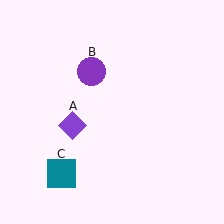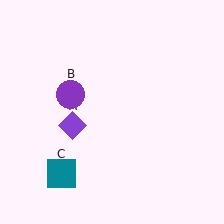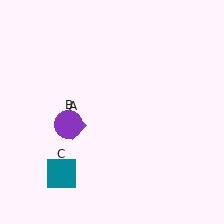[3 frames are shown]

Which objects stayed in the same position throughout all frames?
Purple diamond (object A) and teal square (object C) remained stationary.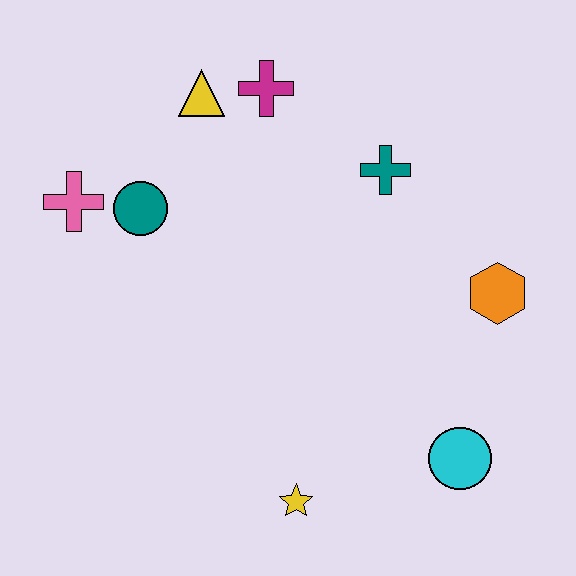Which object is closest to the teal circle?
The pink cross is closest to the teal circle.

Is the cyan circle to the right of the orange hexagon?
No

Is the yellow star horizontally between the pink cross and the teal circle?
No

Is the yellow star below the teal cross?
Yes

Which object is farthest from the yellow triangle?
The cyan circle is farthest from the yellow triangle.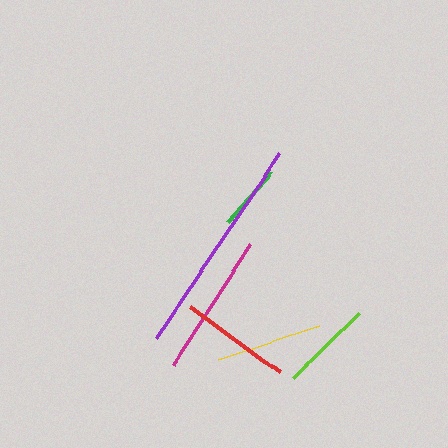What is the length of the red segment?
The red segment is approximately 110 pixels long.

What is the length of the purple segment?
The purple segment is approximately 221 pixels long.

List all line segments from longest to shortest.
From longest to shortest: purple, magenta, red, yellow, lime, green.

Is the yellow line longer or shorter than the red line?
The red line is longer than the yellow line.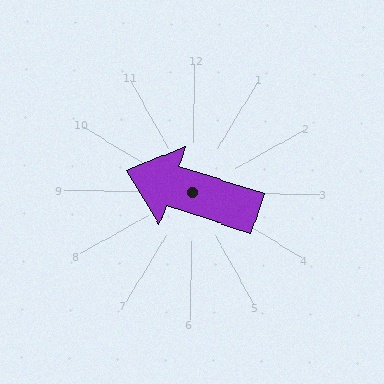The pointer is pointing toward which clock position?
Roughly 10 o'clock.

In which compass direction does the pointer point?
West.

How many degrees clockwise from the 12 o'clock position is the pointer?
Approximately 287 degrees.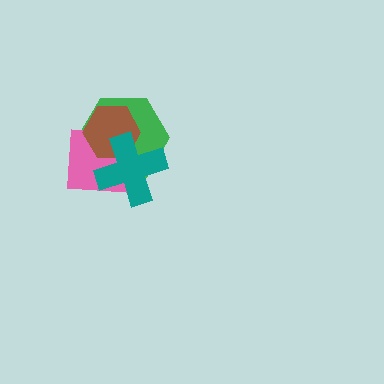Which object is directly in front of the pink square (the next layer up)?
The brown hexagon is directly in front of the pink square.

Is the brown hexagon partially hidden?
Yes, it is partially covered by another shape.